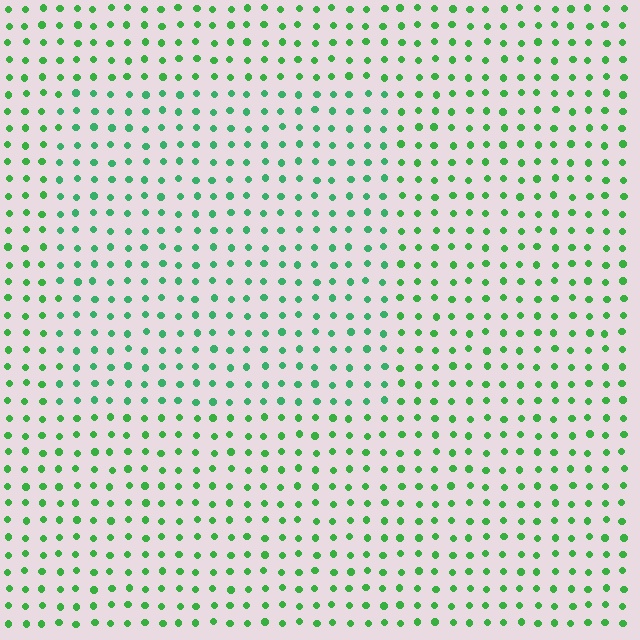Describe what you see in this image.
The image is filled with small green elements in a uniform arrangement. A rectangle-shaped region is visible where the elements are tinted to a slightly different hue, forming a subtle color boundary.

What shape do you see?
I see a rectangle.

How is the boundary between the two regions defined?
The boundary is defined purely by a slight shift in hue (about 21 degrees). Spacing, size, and orientation are identical on both sides.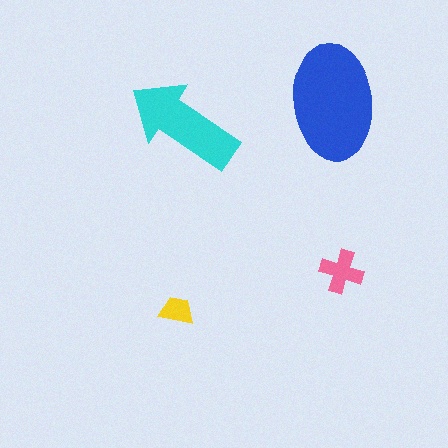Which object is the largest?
The blue ellipse.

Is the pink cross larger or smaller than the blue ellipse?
Smaller.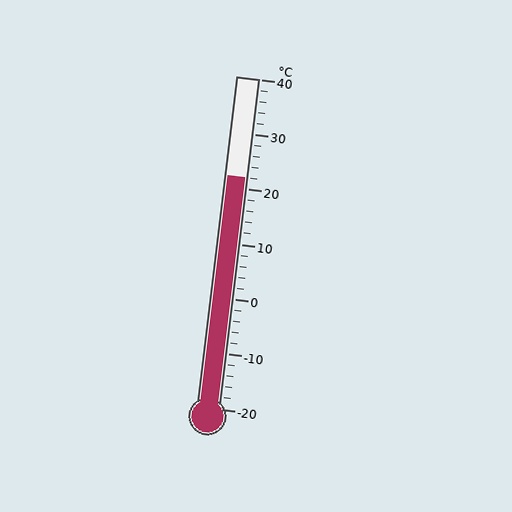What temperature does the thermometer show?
The thermometer shows approximately 22°C.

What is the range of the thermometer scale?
The thermometer scale ranges from -20°C to 40°C.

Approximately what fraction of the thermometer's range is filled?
The thermometer is filled to approximately 70% of its range.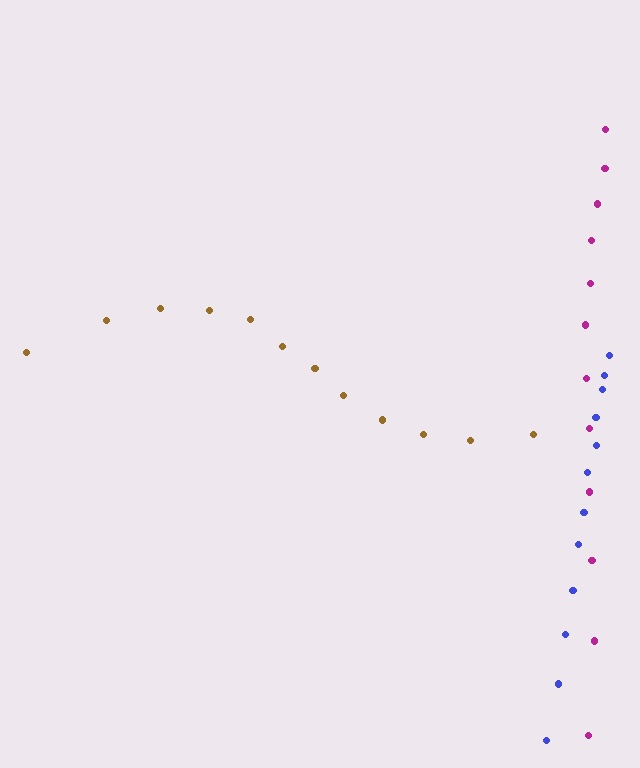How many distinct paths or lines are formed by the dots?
There are 3 distinct paths.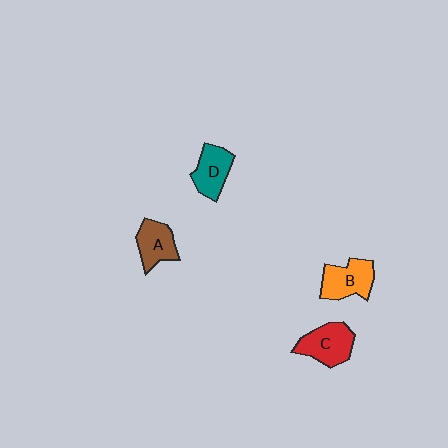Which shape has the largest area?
Shape C (red).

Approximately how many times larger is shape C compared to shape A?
Approximately 1.2 times.